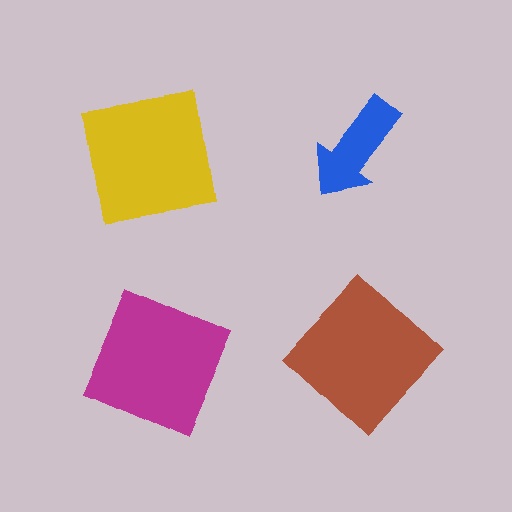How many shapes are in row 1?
2 shapes.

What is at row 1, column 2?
A blue arrow.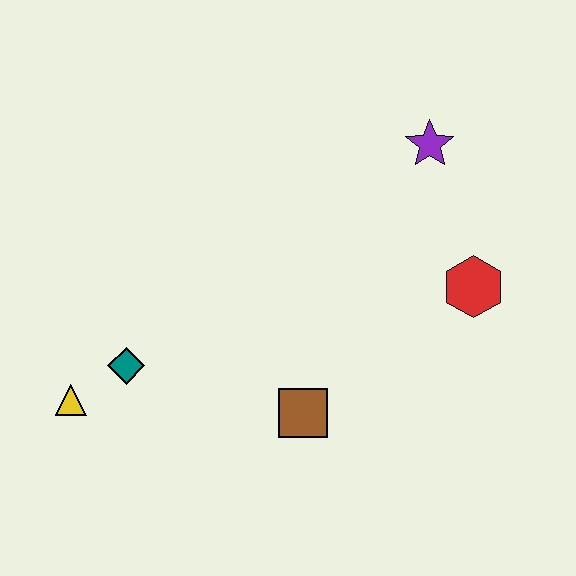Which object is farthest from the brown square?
The purple star is farthest from the brown square.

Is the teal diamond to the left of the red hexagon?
Yes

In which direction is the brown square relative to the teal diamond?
The brown square is to the right of the teal diamond.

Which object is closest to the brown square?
The teal diamond is closest to the brown square.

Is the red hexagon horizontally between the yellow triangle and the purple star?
No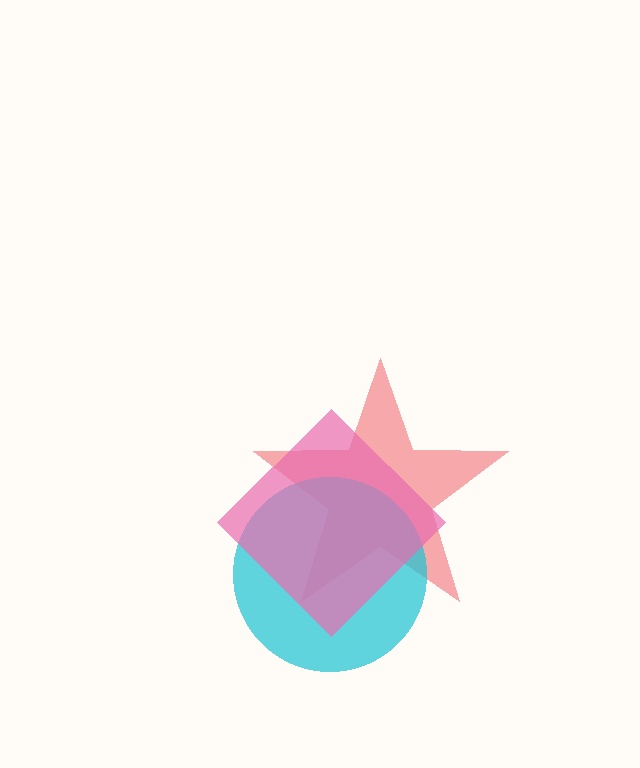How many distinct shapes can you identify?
There are 3 distinct shapes: a red star, a cyan circle, a pink diamond.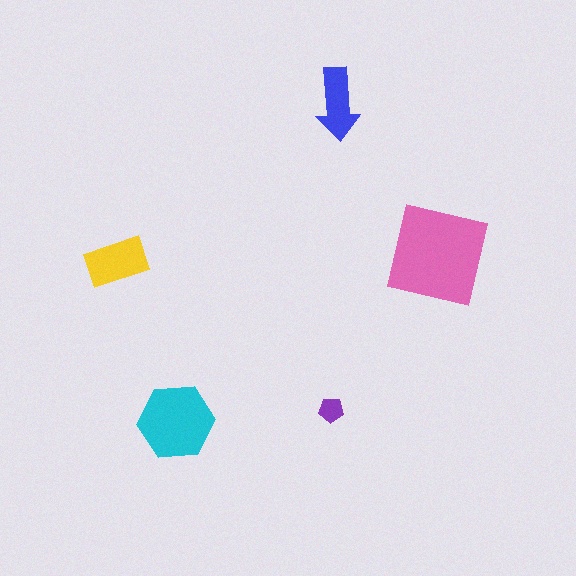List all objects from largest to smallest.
The pink square, the cyan hexagon, the yellow rectangle, the blue arrow, the purple pentagon.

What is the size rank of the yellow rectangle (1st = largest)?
3rd.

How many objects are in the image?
There are 5 objects in the image.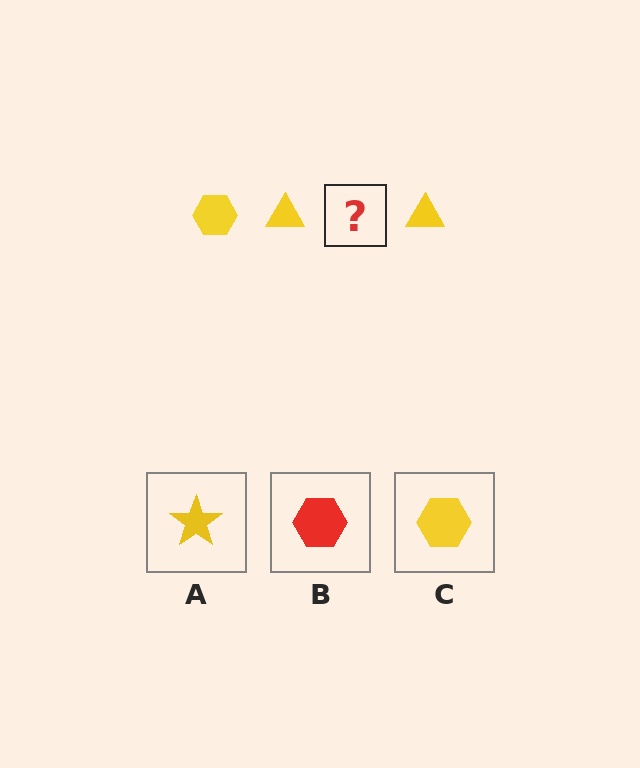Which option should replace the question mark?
Option C.